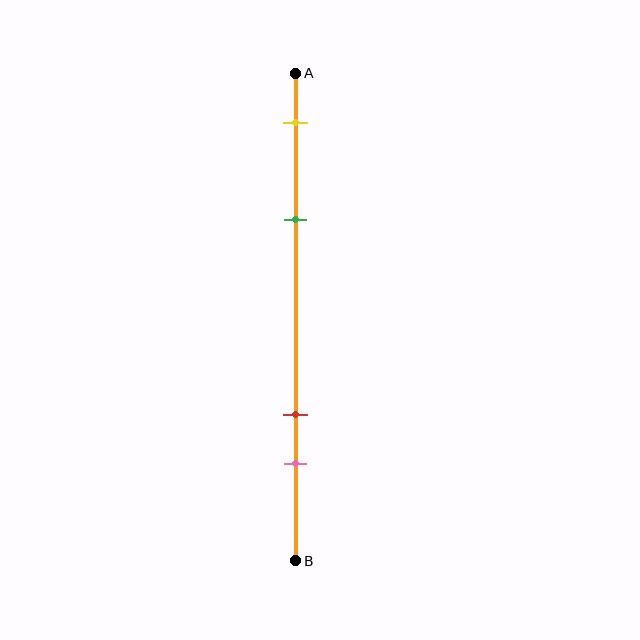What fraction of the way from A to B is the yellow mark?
The yellow mark is approximately 10% (0.1) of the way from A to B.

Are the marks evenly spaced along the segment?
No, the marks are not evenly spaced.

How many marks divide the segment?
There are 4 marks dividing the segment.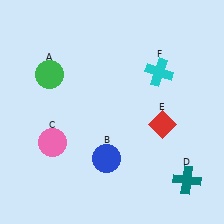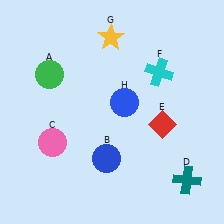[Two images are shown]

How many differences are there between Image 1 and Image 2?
There are 2 differences between the two images.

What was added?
A yellow star (G), a blue circle (H) were added in Image 2.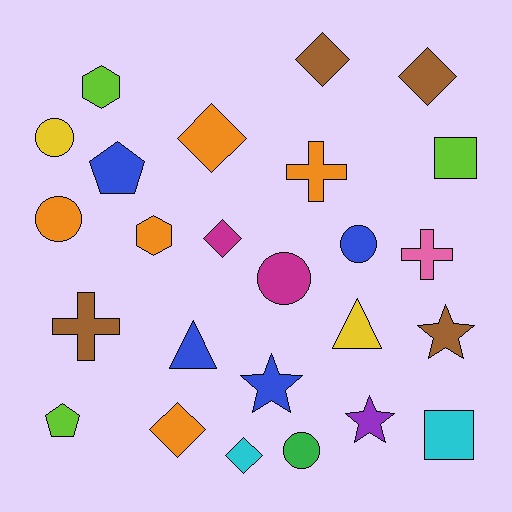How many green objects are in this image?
There is 1 green object.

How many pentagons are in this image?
There are 2 pentagons.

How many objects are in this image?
There are 25 objects.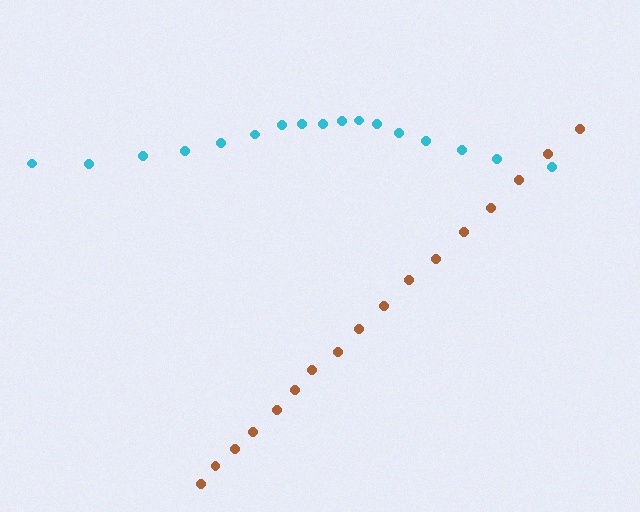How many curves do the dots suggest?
There are 2 distinct paths.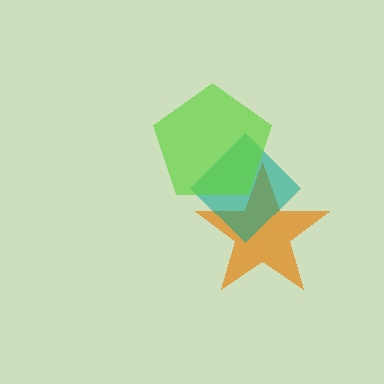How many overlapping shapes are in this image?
There are 3 overlapping shapes in the image.